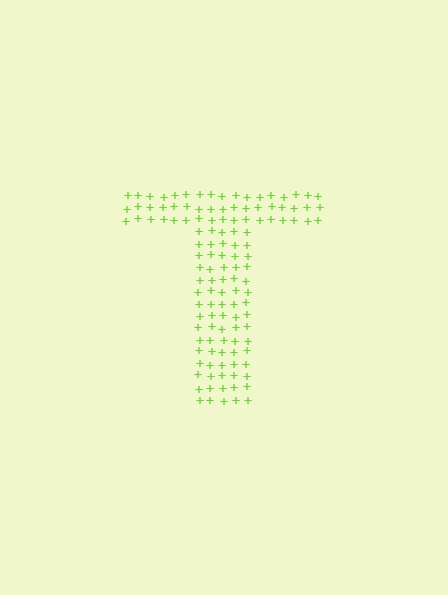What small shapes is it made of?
It is made of small plus signs.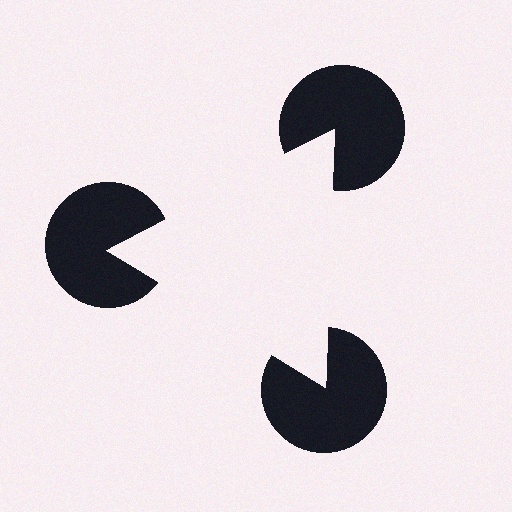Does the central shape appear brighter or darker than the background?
It typically appears slightly brighter than the background, even though no actual brightness change is drawn.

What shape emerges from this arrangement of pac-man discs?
An illusory triangle — its edges are inferred from the aligned wedge cuts in the pac-man discs, not physically drawn.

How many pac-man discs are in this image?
There are 3 — one at each vertex of the illusory triangle.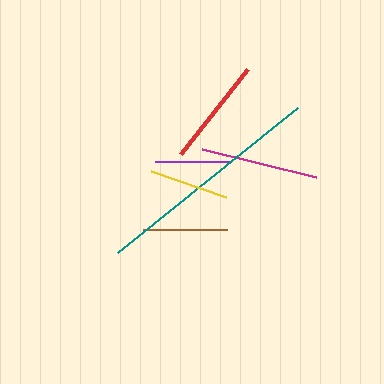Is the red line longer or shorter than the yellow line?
The red line is longer than the yellow line.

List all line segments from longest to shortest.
From longest to shortest: teal, magenta, red, brown, yellow, purple.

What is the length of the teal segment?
The teal segment is approximately 232 pixels long.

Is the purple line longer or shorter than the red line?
The red line is longer than the purple line.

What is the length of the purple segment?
The purple segment is approximately 75 pixels long.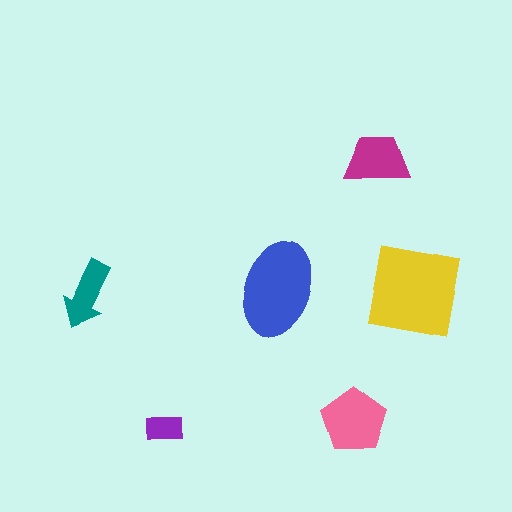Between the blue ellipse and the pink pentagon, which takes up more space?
The blue ellipse.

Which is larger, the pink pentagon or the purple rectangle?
The pink pentagon.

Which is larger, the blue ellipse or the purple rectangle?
The blue ellipse.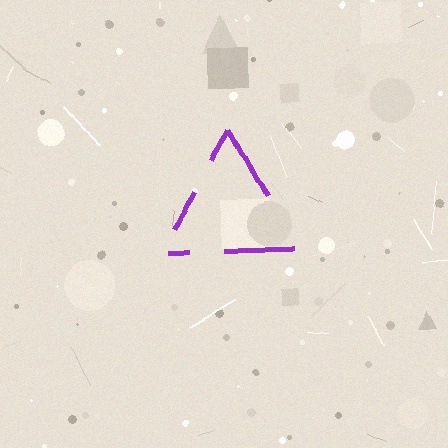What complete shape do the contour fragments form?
The contour fragments form a triangle.